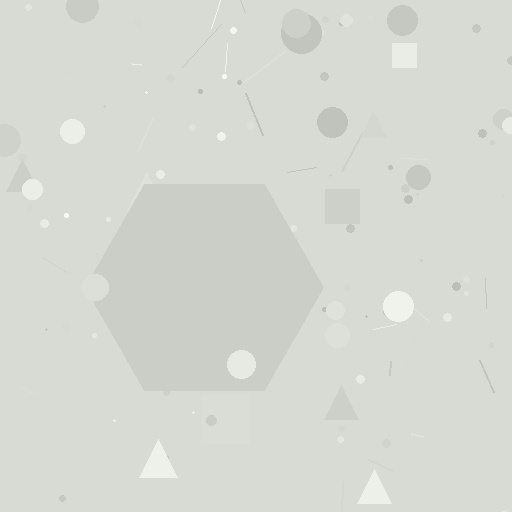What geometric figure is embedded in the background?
A hexagon is embedded in the background.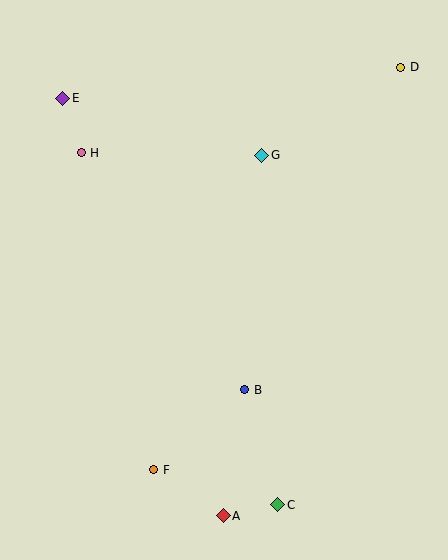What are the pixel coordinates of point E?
Point E is at (63, 98).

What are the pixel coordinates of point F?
Point F is at (154, 470).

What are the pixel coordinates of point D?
Point D is at (401, 67).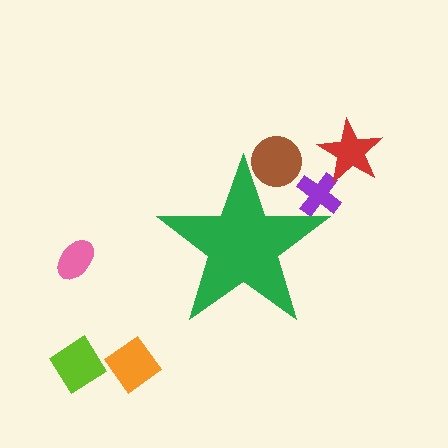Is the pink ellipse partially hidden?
No, the pink ellipse is fully visible.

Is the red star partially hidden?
No, the red star is fully visible.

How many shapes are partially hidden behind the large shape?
2 shapes are partially hidden.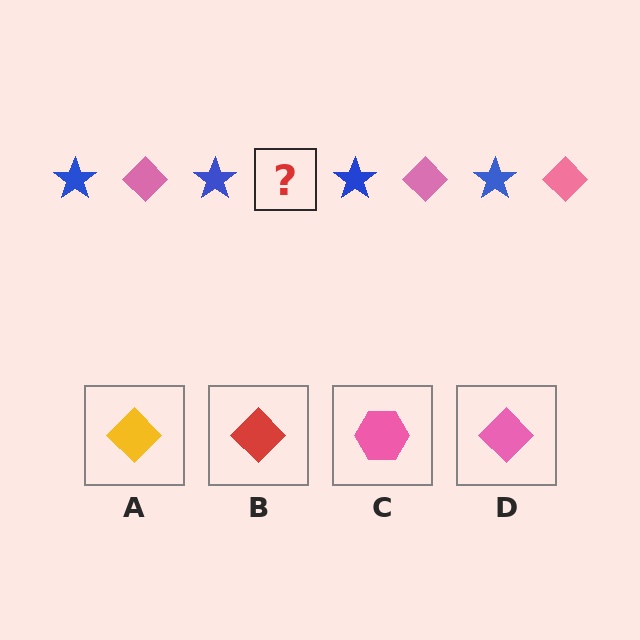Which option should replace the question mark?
Option D.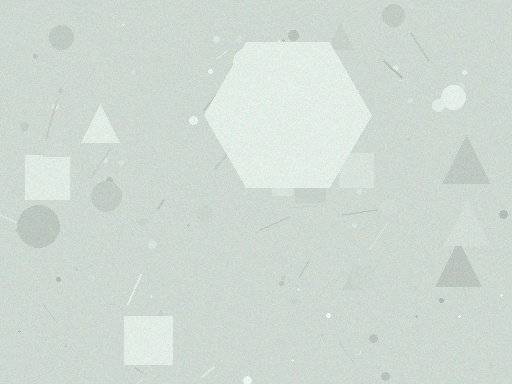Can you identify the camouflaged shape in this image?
The camouflaged shape is a hexagon.